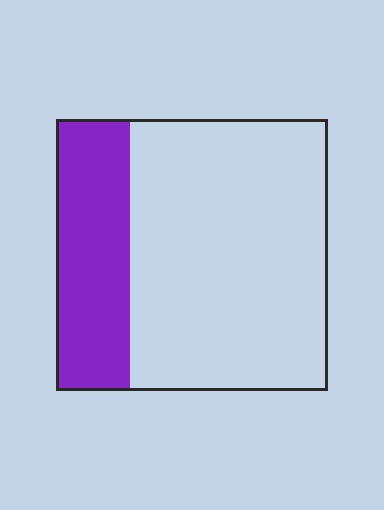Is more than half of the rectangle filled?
No.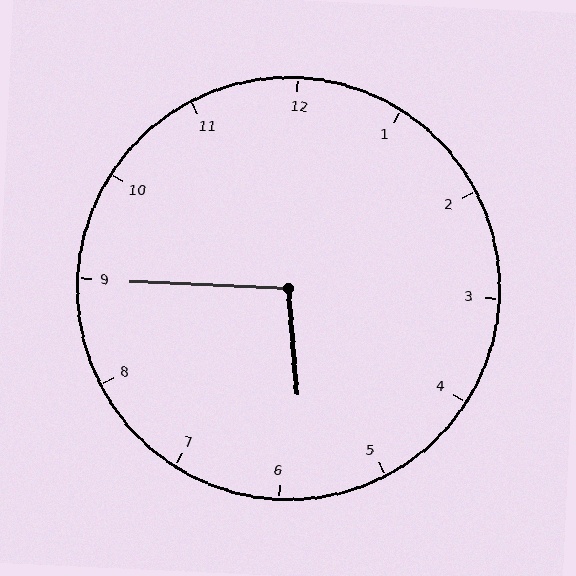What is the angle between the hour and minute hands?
Approximately 98 degrees.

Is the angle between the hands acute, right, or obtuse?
It is obtuse.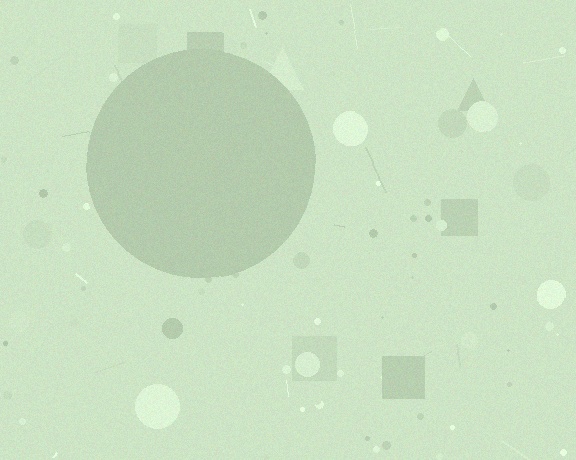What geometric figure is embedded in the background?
A circle is embedded in the background.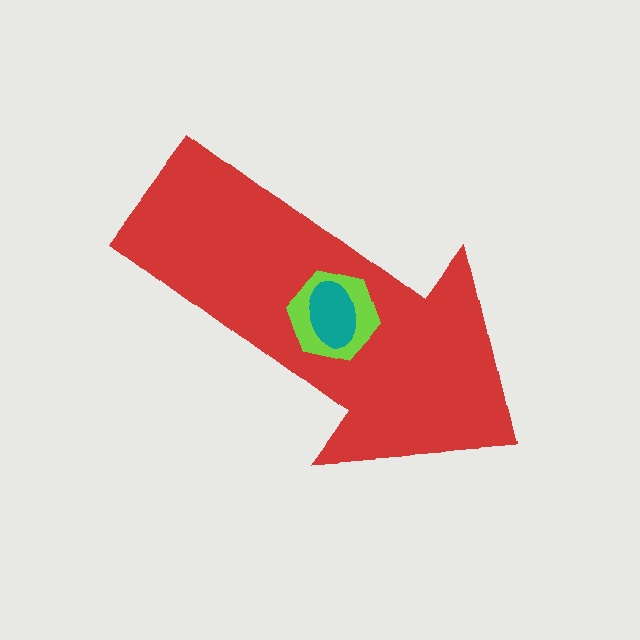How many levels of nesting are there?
3.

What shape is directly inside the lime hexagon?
The teal ellipse.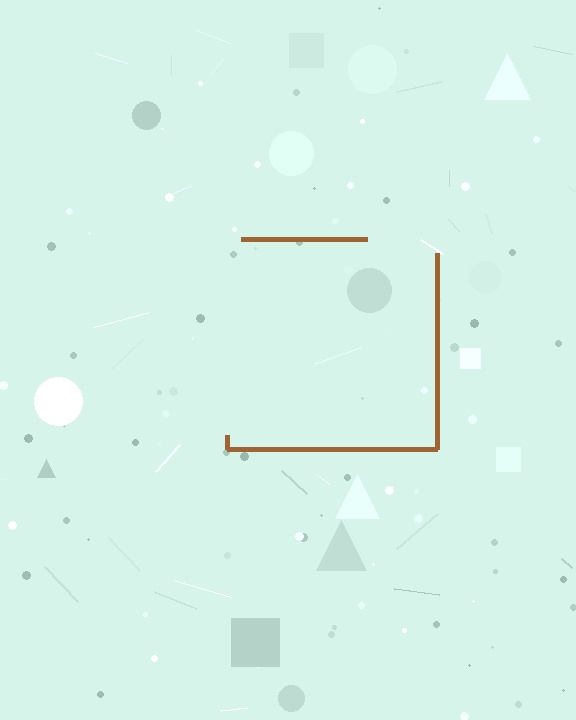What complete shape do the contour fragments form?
The contour fragments form a square.